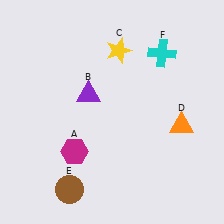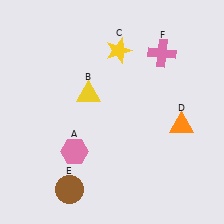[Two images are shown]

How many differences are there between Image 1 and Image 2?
There are 3 differences between the two images.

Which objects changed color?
A changed from magenta to pink. B changed from purple to yellow. F changed from cyan to pink.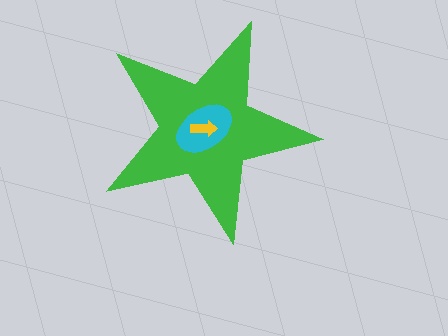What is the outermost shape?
The green star.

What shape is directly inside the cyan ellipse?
The yellow arrow.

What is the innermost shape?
The yellow arrow.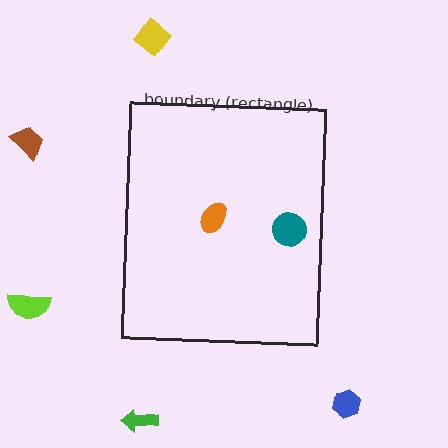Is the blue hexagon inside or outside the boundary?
Outside.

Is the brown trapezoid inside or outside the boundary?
Outside.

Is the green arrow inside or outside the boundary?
Outside.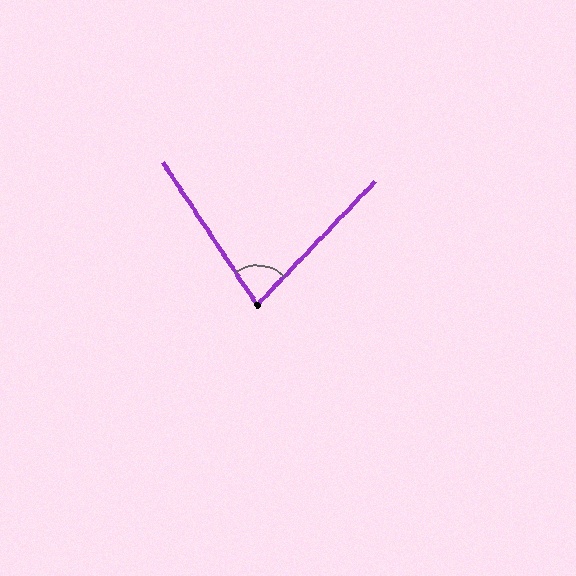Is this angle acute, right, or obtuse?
It is acute.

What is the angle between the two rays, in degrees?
Approximately 77 degrees.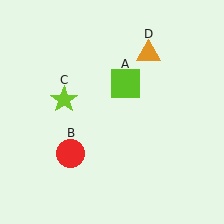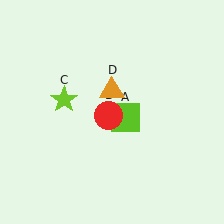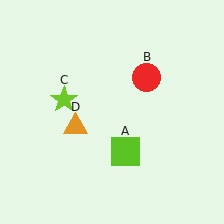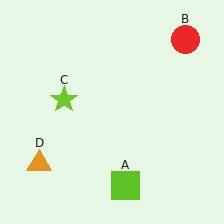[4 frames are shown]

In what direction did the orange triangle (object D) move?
The orange triangle (object D) moved down and to the left.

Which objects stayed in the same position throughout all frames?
Lime star (object C) remained stationary.